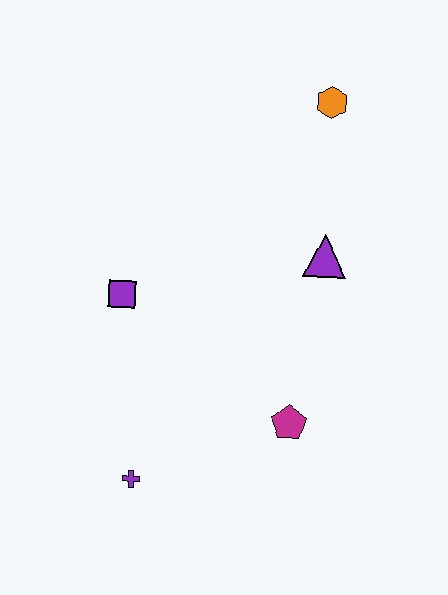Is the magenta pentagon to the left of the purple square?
No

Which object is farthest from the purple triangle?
The purple cross is farthest from the purple triangle.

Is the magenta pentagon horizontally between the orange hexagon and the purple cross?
Yes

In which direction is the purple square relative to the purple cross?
The purple square is above the purple cross.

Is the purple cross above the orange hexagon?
No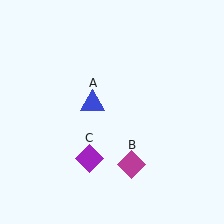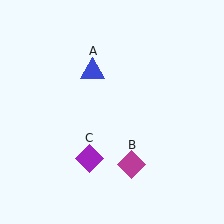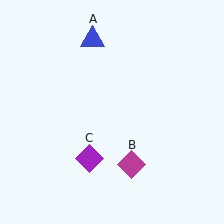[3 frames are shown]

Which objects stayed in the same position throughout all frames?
Magenta diamond (object B) and purple diamond (object C) remained stationary.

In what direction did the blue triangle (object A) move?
The blue triangle (object A) moved up.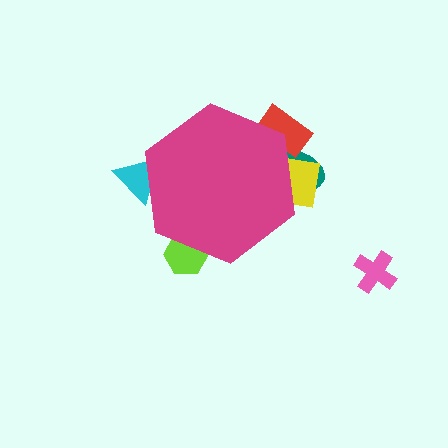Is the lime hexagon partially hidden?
Yes, the lime hexagon is partially hidden behind the magenta hexagon.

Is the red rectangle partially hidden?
Yes, the red rectangle is partially hidden behind the magenta hexagon.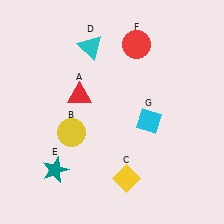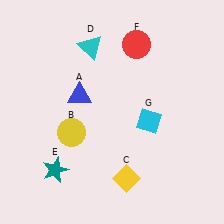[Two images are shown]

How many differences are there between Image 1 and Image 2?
There is 1 difference between the two images.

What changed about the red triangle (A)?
In Image 1, A is red. In Image 2, it changed to blue.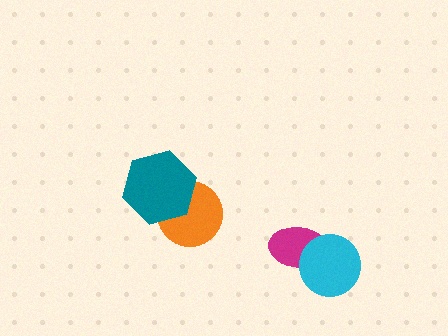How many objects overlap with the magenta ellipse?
1 object overlaps with the magenta ellipse.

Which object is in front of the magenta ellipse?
The cyan circle is in front of the magenta ellipse.